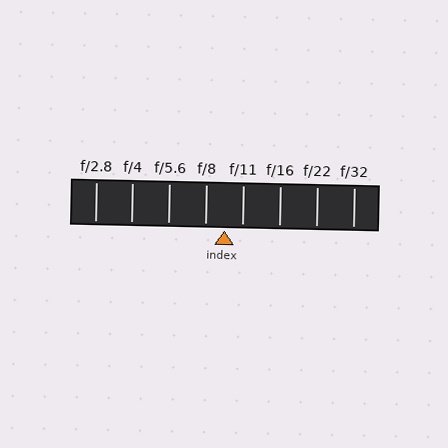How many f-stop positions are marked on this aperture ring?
There are 8 f-stop positions marked.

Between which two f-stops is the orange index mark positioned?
The index mark is between f/8 and f/11.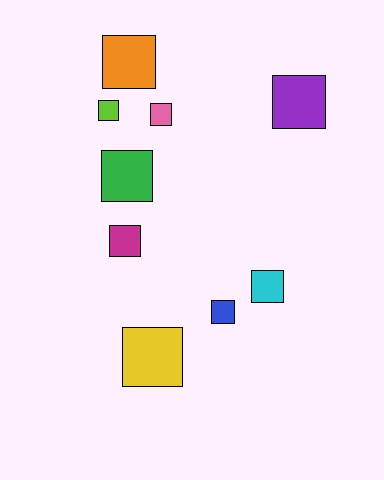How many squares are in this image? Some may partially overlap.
There are 9 squares.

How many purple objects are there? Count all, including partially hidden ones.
There is 1 purple object.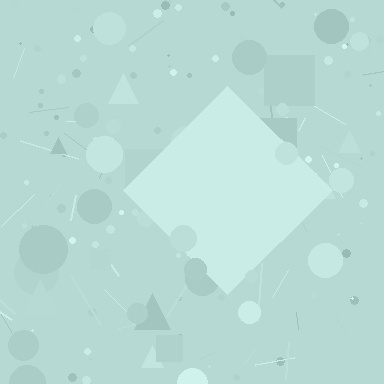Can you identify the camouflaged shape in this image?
The camouflaged shape is a diamond.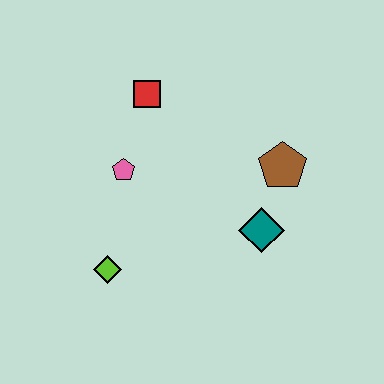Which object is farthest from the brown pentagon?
The lime diamond is farthest from the brown pentagon.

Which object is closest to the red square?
The pink pentagon is closest to the red square.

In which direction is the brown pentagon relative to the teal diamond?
The brown pentagon is above the teal diamond.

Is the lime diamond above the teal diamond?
No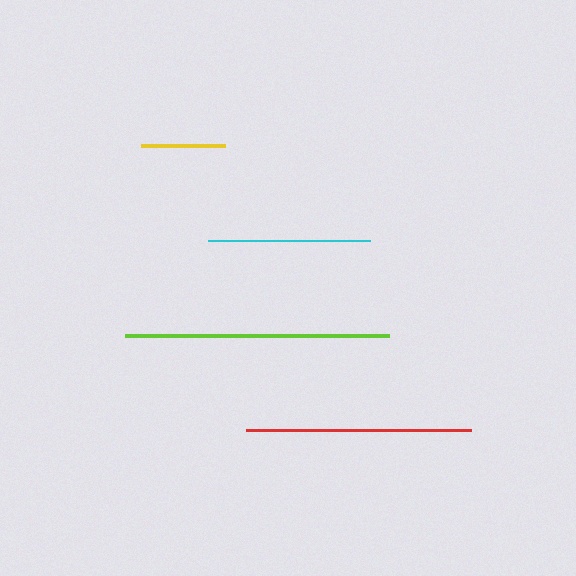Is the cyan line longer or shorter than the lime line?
The lime line is longer than the cyan line.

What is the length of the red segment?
The red segment is approximately 226 pixels long.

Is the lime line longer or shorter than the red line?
The lime line is longer than the red line.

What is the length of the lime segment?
The lime segment is approximately 264 pixels long.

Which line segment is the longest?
The lime line is the longest at approximately 264 pixels.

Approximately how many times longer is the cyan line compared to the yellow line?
The cyan line is approximately 1.9 times the length of the yellow line.